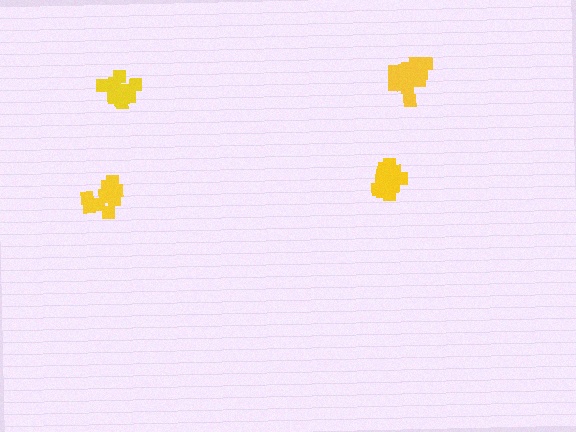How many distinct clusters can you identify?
There are 4 distinct clusters.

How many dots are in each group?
Group 1: 12 dots, Group 2: 16 dots, Group 3: 16 dots, Group 4: 11 dots (55 total).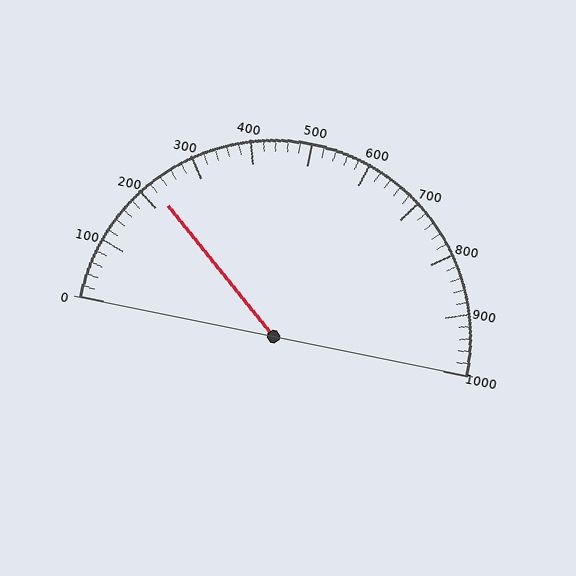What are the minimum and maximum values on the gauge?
The gauge ranges from 0 to 1000.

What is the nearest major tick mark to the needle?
The nearest major tick mark is 200.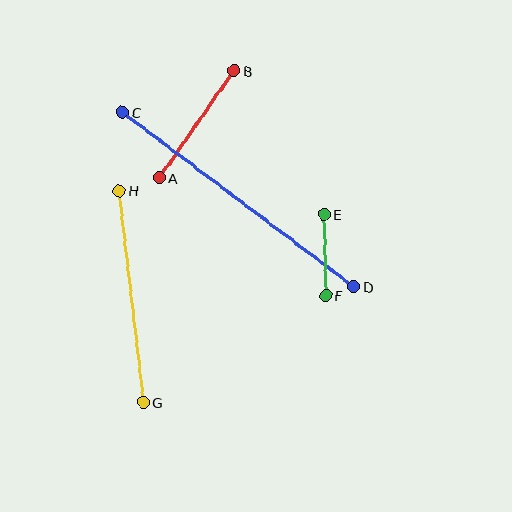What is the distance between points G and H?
The distance is approximately 213 pixels.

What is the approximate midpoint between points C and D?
The midpoint is at approximately (238, 199) pixels.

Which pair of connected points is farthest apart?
Points C and D are farthest apart.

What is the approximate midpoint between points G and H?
The midpoint is at approximately (131, 296) pixels.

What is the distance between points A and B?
The distance is approximately 131 pixels.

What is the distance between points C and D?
The distance is approximately 290 pixels.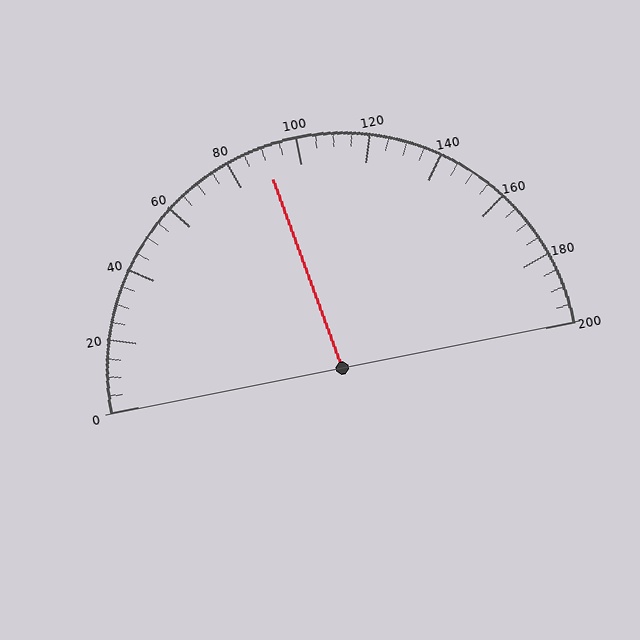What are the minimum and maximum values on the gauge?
The gauge ranges from 0 to 200.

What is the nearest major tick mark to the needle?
The nearest major tick mark is 80.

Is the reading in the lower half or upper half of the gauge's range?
The reading is in the lower half of the range (0 to 200).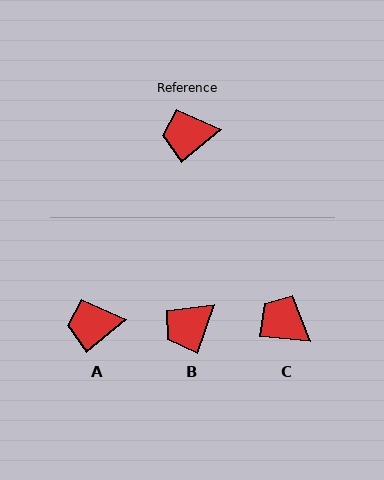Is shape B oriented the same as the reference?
No, it is off by about 30 degrees.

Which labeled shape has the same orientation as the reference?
A.